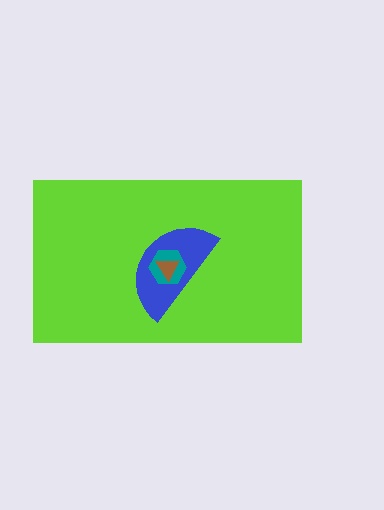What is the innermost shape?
The brown triangle.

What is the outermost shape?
The lime rectangle.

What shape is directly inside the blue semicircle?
The teal hexagon.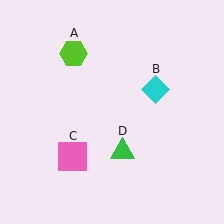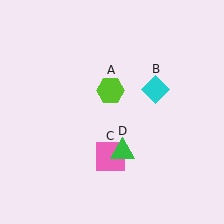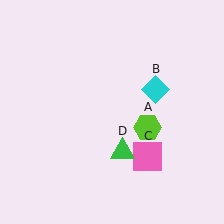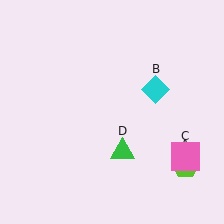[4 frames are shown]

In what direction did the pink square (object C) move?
The pink square (object C) moved right.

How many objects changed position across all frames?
2 objects changed position: lime hexagon (object A), pink square (object C).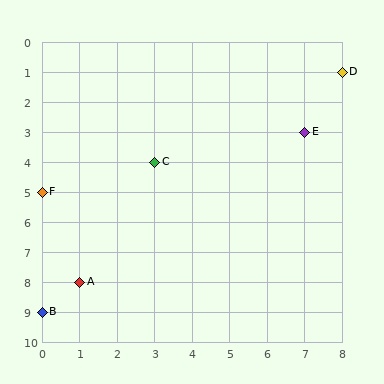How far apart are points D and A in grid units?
Points D and A are 7 columns and 7 rows apart (about 9.9 grid units diagonally).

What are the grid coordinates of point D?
Point D is at grid coordinates (8, 1).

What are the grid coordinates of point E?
Point E is at grid coordinates (7, 3).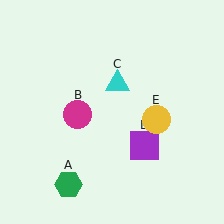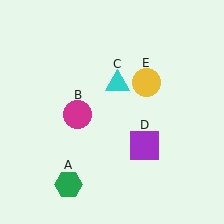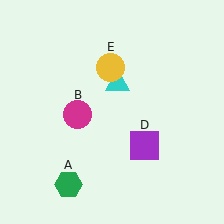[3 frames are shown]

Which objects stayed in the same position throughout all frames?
Green hexagon (object A) and magenta circle (object B) and cyan triangle (object C) and purple square (object D) remained stationary.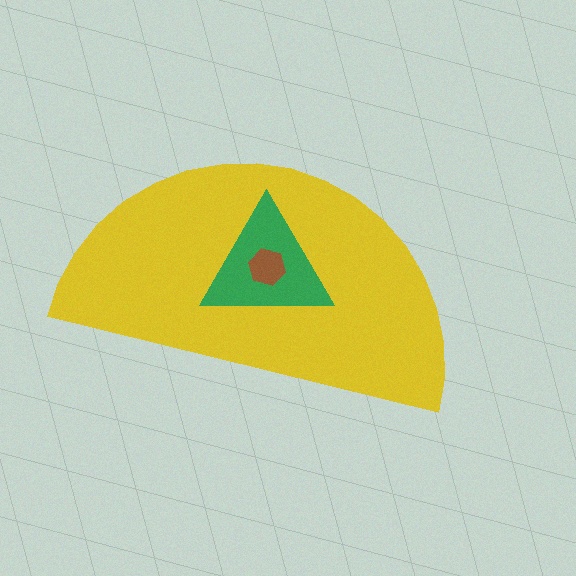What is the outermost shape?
The yellow semicircle.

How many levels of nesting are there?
3.